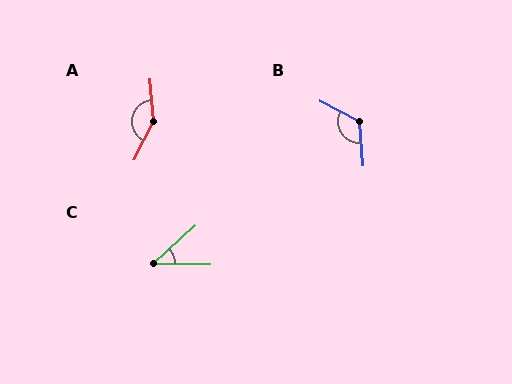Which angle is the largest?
A, at approximately 148 degrees.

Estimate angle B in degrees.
Approximately 122 degrees.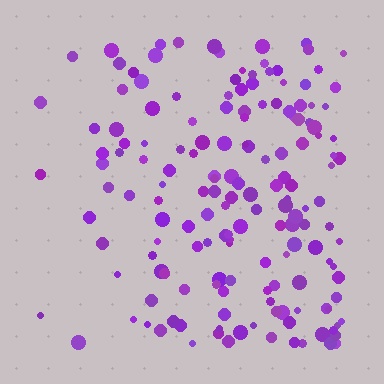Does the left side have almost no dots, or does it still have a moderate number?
Still a moderate number, just noticeably fewer than the right.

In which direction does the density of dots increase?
From left to right, with the right side densest.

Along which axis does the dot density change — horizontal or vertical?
Horizontal.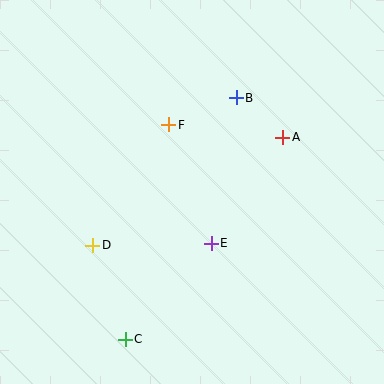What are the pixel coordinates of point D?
Point D is at (93, 245).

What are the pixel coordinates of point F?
Point F is at (169, 125).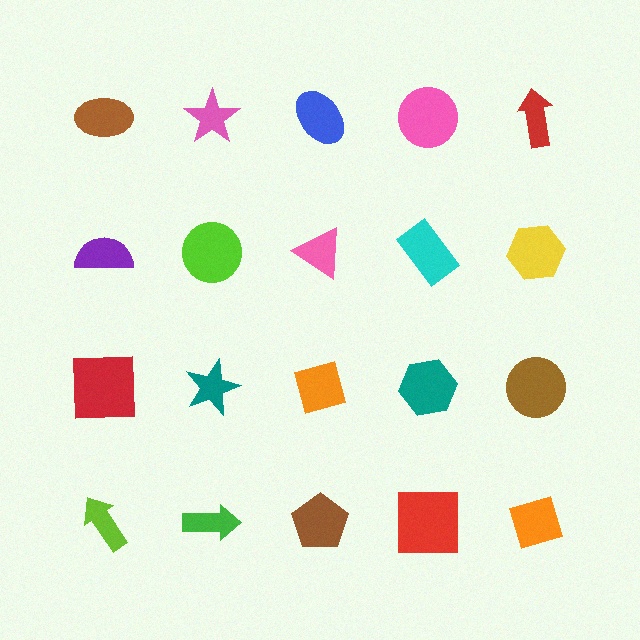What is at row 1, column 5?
A red arrow.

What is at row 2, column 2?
A lime circle.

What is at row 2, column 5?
A yellow hexagon.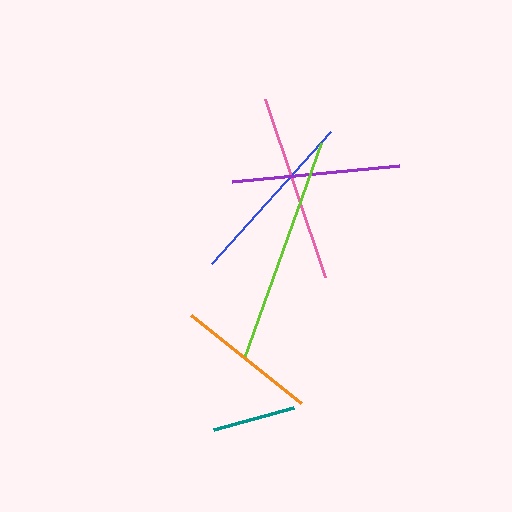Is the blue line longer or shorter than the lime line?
The lime line is longer than the blue line.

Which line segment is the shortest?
The teal line is the shortest at approximately 83 pixels.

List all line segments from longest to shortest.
From longest to shortest: lime, pink, blue, purple, orange, teal.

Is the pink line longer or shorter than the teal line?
The pink line is longer than the teal line.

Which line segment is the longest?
The lime line is the longest at approximately 229 pixels.